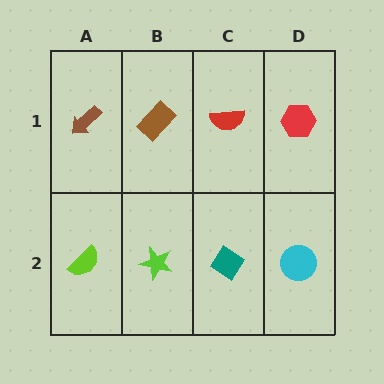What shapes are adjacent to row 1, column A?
A lime semicircle (row 2, column A), a brown rectangle (row 1, column B).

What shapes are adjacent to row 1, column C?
A teal diamond (row 2, column C), a brown rectangle (row 1, column B), a red hexagon (row 1, column D).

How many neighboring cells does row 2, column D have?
2.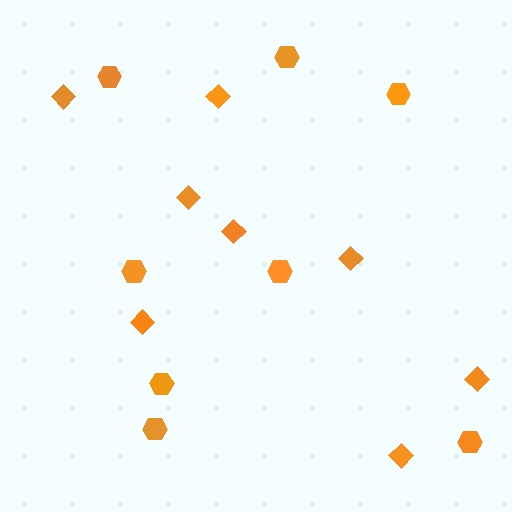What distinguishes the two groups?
There are 2 groups: one group of hexagons (8) and one group of diamonds (8).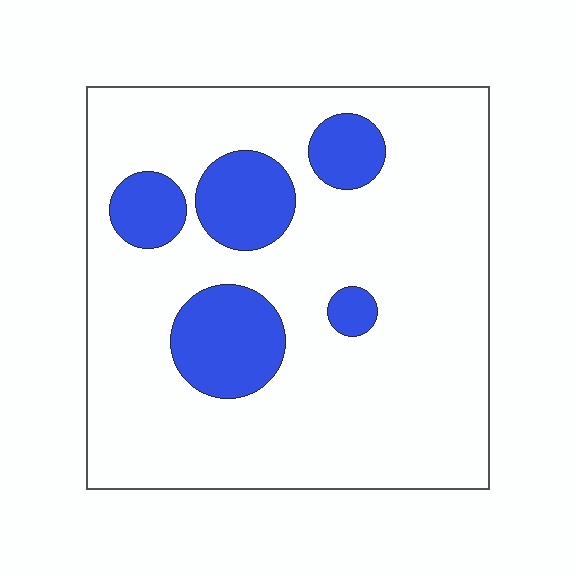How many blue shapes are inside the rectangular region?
5.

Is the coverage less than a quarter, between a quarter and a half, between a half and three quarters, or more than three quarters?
Less than a quarter.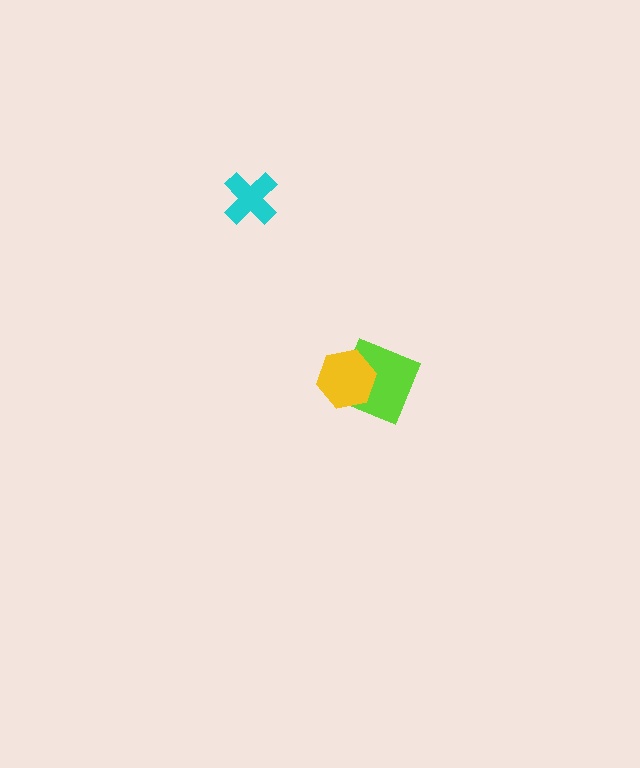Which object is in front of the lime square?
The yellow hexagon is in front of the lime square.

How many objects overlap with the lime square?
1 object overlaps with the lime square.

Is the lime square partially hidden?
Yes, it is partially covered by another shape.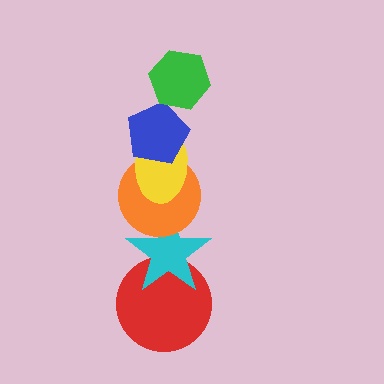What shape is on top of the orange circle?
The yellow ellipse is on top of the orange circle.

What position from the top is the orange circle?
The orange circle is 4th from the top.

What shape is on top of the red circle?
The cyan star is on top of the red circle.